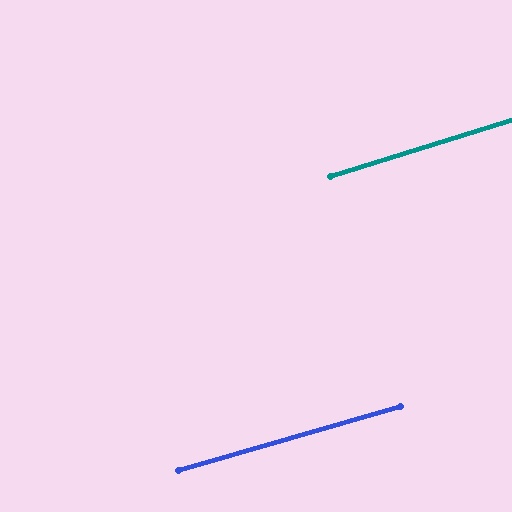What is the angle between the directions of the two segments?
Approximately 1 degree.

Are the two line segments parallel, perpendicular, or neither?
Parallel — their directions differ by only 1.3°.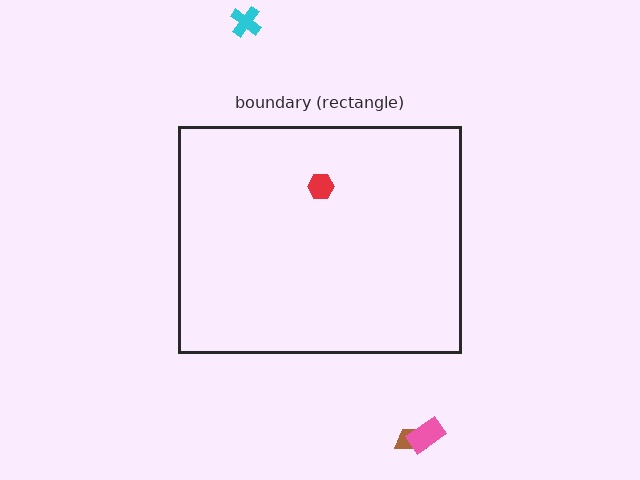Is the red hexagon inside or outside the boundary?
Inside.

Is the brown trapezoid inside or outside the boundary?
Outside.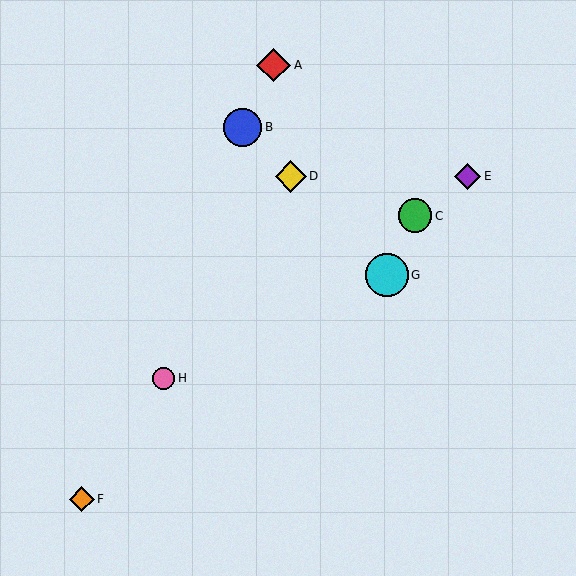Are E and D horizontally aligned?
Yes, both are at y≈176.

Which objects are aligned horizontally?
Objects D, E are aligned horizontally.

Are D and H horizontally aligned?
No, D is at y≈176 and H is at y≈378.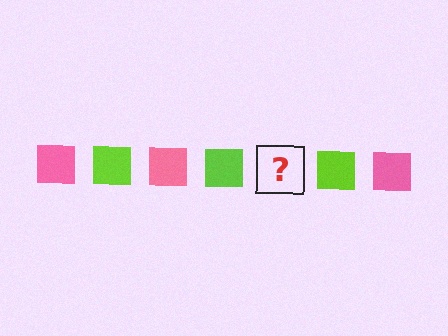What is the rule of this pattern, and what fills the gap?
The rule is that the pattern cycles through pink, lime squares. The gap should be filled with a pink square.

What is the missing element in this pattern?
The missing element is a pink square.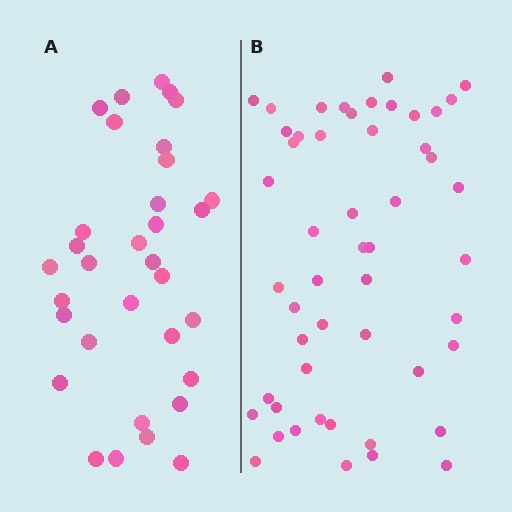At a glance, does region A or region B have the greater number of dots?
Region B (the right region) has more dots.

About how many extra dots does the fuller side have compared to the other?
Region B has approximately 20 more dots than region A.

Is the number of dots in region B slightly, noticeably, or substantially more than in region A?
Region B has substantially more. The ratio is roughly 1.5 to 1.